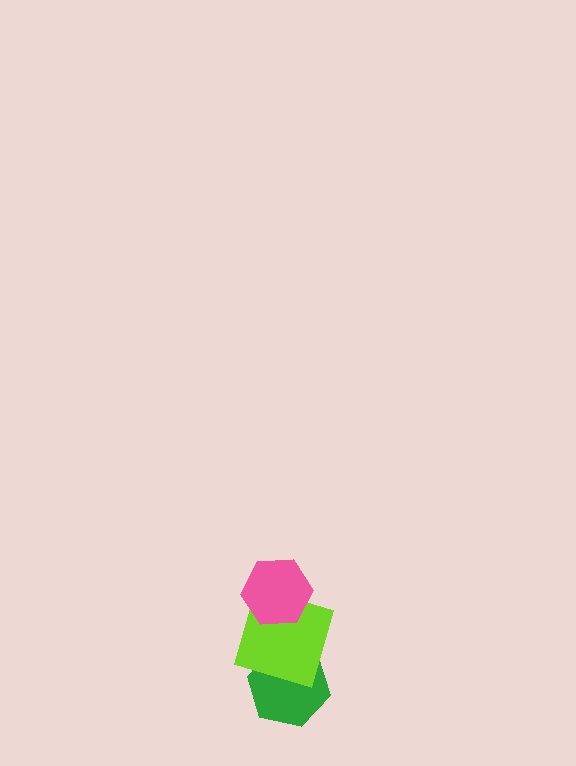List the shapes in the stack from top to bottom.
From top to bottom: the pink hexagon, the lime square, the green hexagon.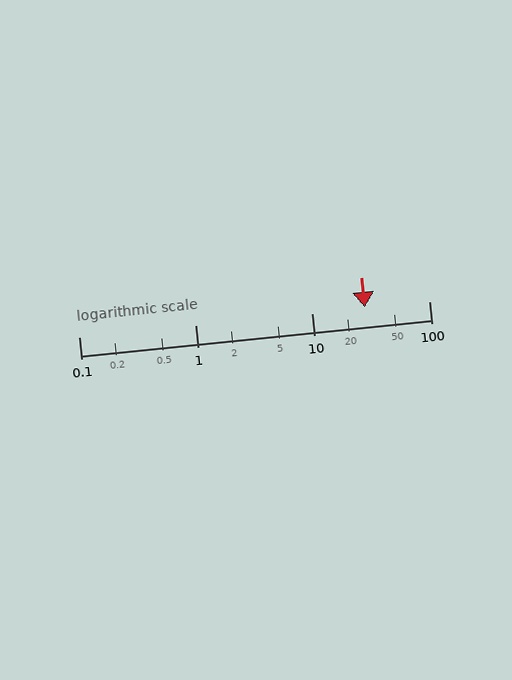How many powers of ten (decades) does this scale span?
The scale spans 3 decades, from 0.1 to 100.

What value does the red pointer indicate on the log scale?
The pointer indicates approximately 28.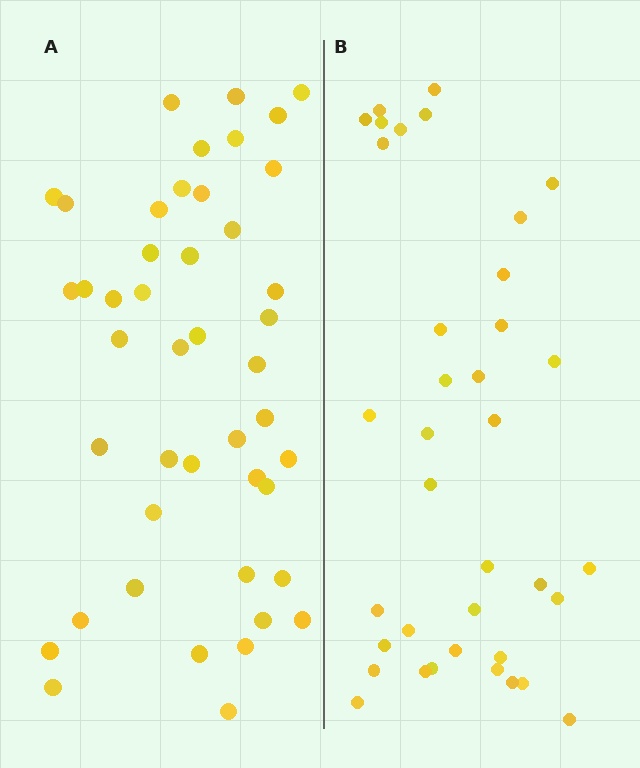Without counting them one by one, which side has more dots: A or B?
Region A (the left region) has more dots.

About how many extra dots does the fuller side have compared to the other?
Region A has roughly 8 or so more dots than region B.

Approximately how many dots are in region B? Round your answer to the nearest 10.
About 40 dots. (The exact count is 37, which rounds to 40.)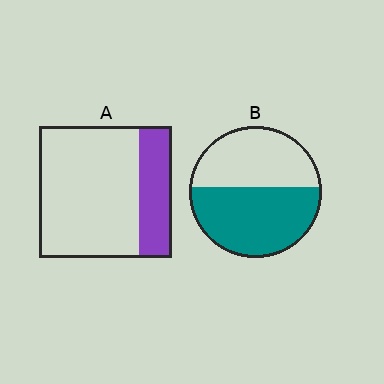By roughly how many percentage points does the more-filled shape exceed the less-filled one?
By roughly 30 percentage points (B over A).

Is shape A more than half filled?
No.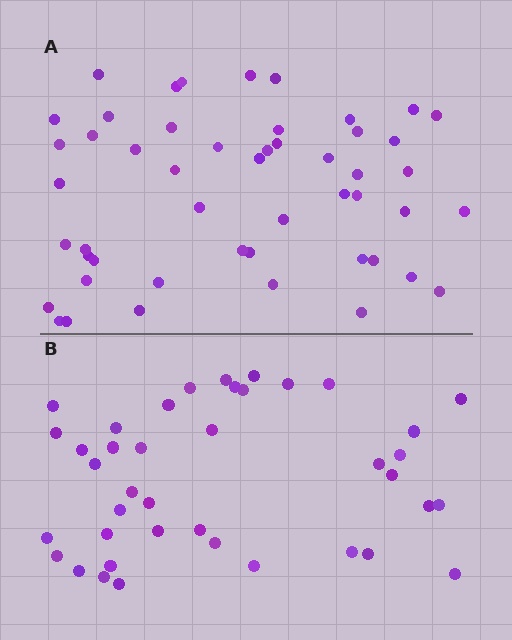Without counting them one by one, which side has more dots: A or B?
Region A (the top region) has more dots.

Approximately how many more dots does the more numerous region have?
Region A has roughly 10 or so more dots than region B.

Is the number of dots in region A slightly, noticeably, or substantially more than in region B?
Region A has noticeably more, but not dramatically so. The ratio is roughly 1.2 to 1.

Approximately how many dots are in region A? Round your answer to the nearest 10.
About 50 dots.